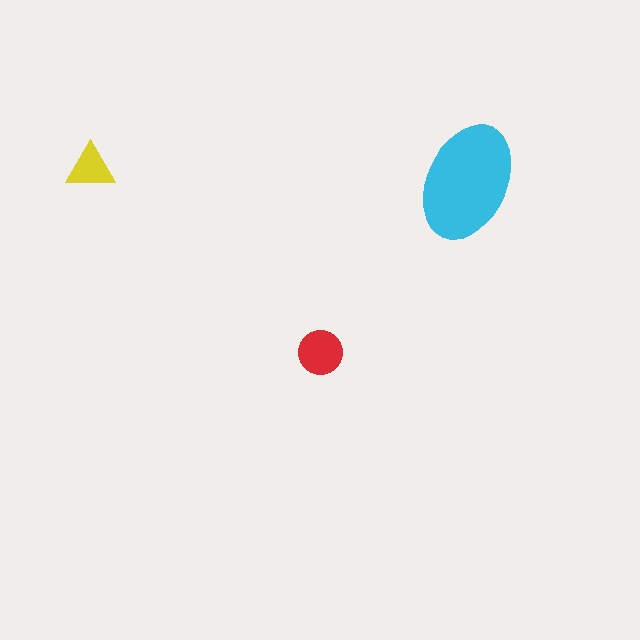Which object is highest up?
The yellow triangle is topmost.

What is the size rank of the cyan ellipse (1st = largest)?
1st.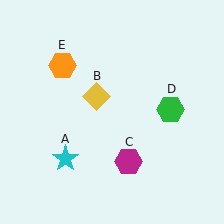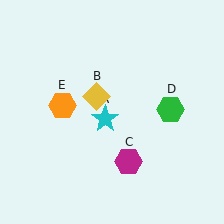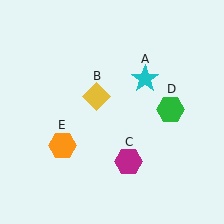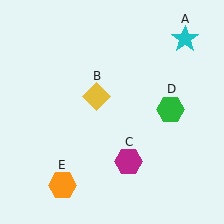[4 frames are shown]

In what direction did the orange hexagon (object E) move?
The orange hexagon (object E) moved down.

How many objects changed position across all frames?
2 objects changed position: cyan star (object A), orange hexagon (object E).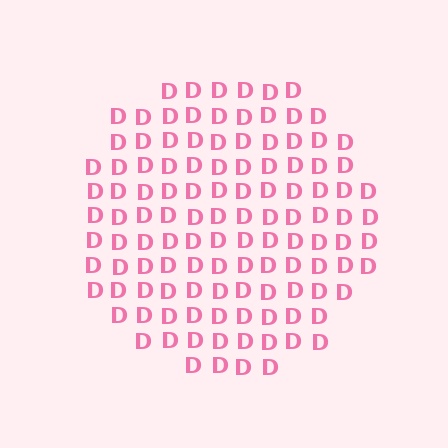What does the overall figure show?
The overall figure shows a circle.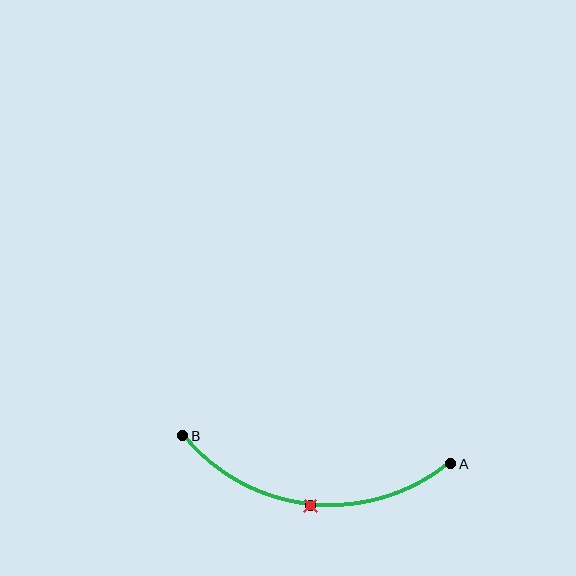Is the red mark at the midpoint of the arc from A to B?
Yes. The red mark lies on the arc at equal arc-length from both A and B — it is the arc midpoint.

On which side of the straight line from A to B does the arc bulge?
The arc bulges below the straight line connecting A and B.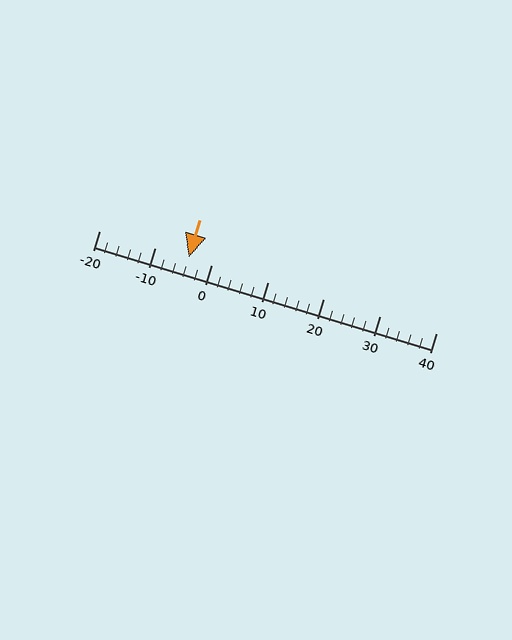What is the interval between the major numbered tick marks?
The major tick marks are spaced 10 units apart.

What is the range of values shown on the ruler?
The ruler shows values from -20 to 40.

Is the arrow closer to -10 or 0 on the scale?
The arrow is closer to 0.